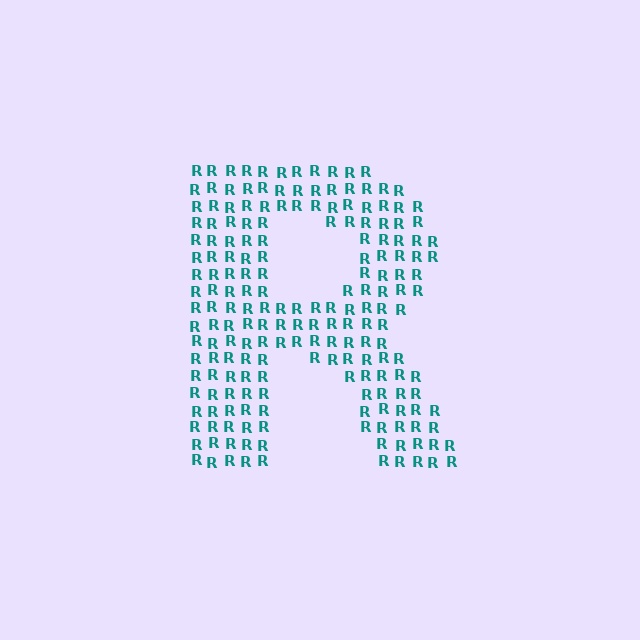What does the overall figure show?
The overall figure shows the letter R.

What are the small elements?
The small elements are letter R's.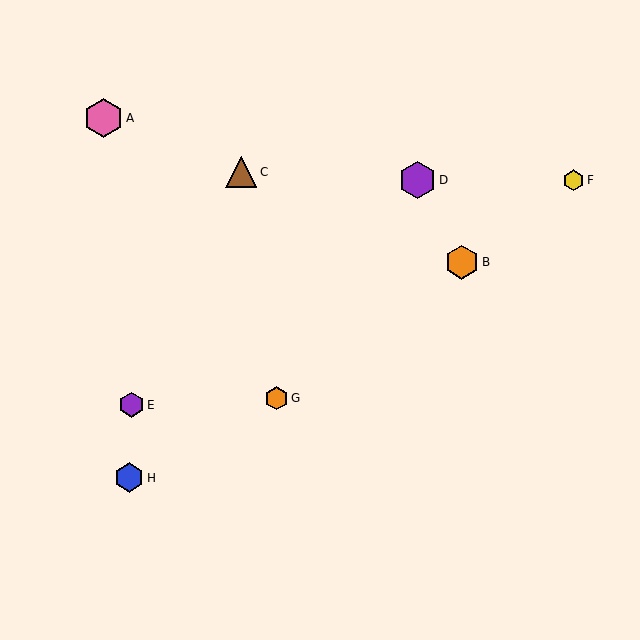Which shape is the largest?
The pink hexagon (labeled A) is the largest.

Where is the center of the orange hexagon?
The center of the orange hexagon is at (277, 398).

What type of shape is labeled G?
Shape G is an orange hexagon.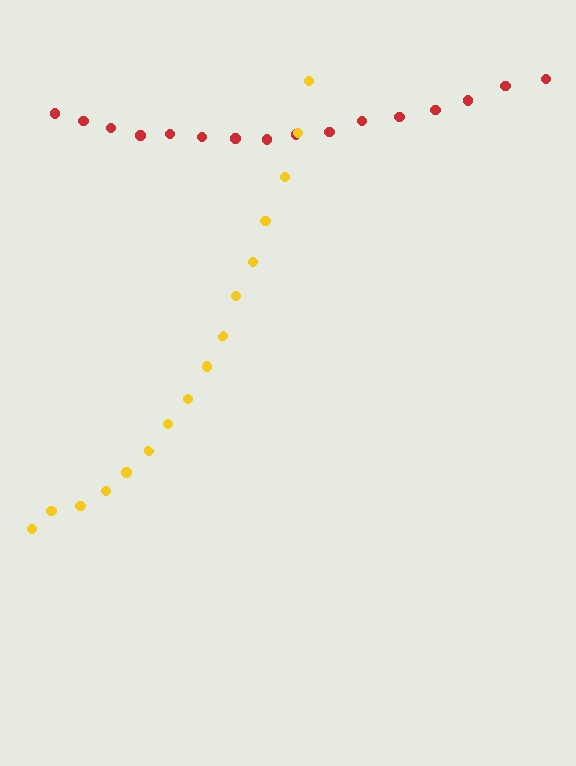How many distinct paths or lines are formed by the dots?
There are 2 distinct paths.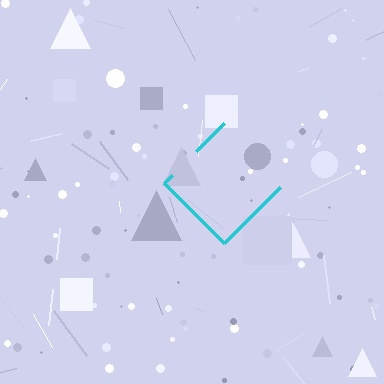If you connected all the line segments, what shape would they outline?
They would outline a diamond.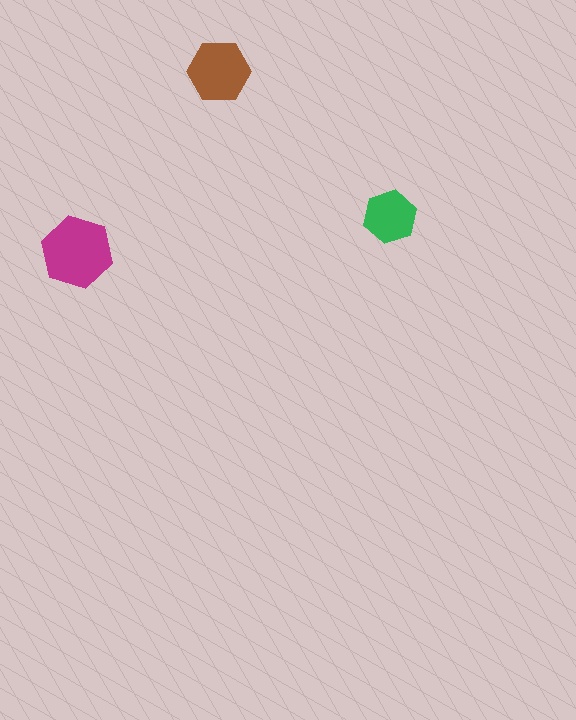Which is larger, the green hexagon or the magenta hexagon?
The magenta one.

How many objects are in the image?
There are 3 objects in the image.